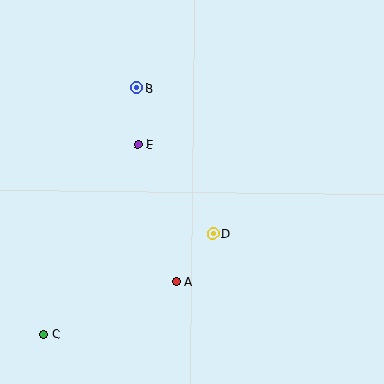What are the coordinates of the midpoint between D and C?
The midpoint between D and C is at (129, 284).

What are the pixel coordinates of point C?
Point C is at (44, 335).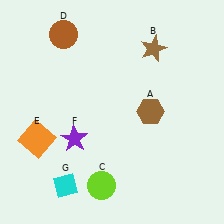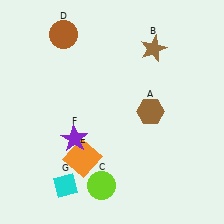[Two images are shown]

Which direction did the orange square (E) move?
The orange square (E) moved right.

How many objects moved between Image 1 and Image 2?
1 object moved between the two images.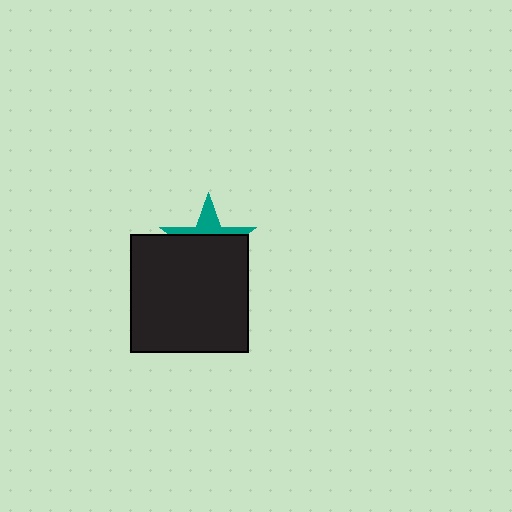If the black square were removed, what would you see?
You would see the complete teal star.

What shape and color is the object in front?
The object in front is a black square.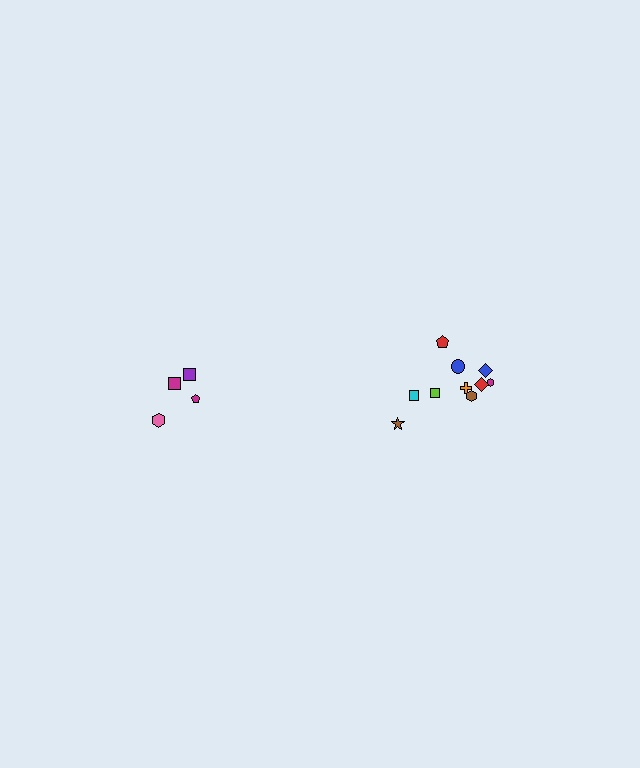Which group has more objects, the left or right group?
The right group.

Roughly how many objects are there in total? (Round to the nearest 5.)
Roughly 15 objects in total.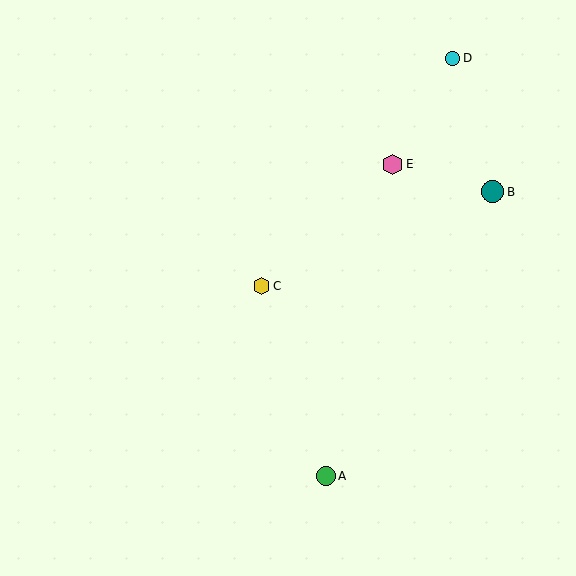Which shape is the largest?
The teal circle (labeled B) is the largest.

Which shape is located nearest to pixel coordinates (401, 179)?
The pink hexagon (labeled E) at (392, 164) is nearest to that location.